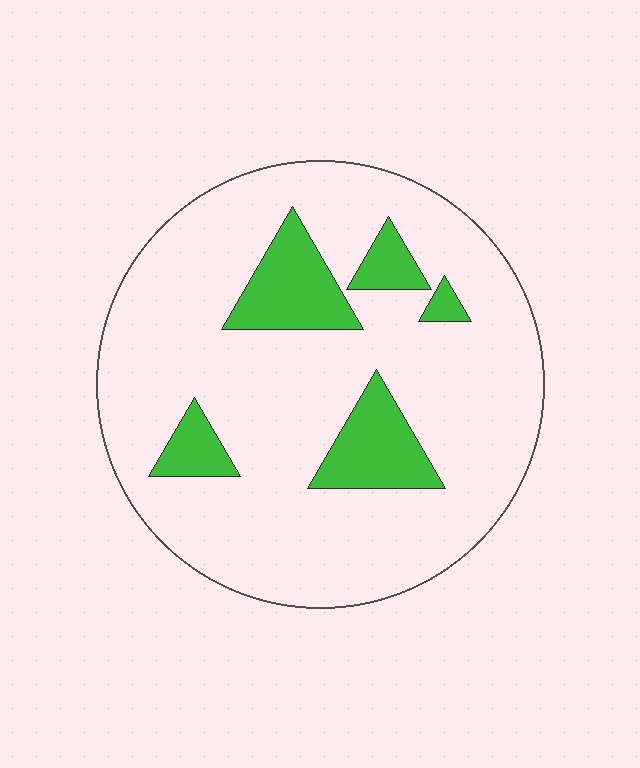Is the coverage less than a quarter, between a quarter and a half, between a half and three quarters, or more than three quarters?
Less than a quarter.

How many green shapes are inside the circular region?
5.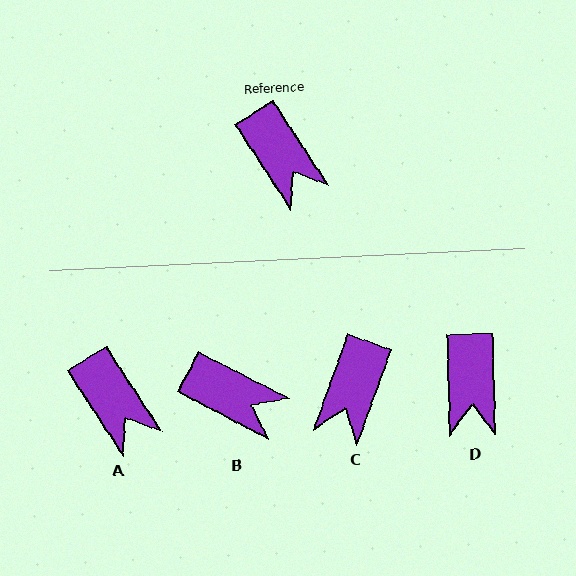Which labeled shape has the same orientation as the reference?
A.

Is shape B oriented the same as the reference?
No, it is off by about 29 degrees.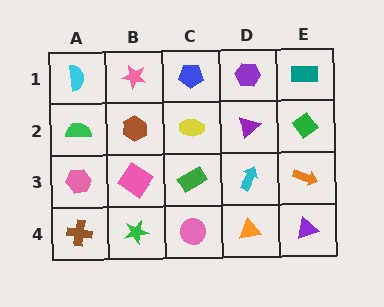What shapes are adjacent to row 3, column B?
A brown hexagon (row 2, column B), a green star (row 4, column B), a pink hexagon (row 3, column A), a green rectangle (row 3, column C).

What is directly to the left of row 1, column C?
A pink star.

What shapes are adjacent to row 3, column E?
A green diamond (row 2, column E), a purple triangle (row 4, column E), a cyan arrow (row 3, column D).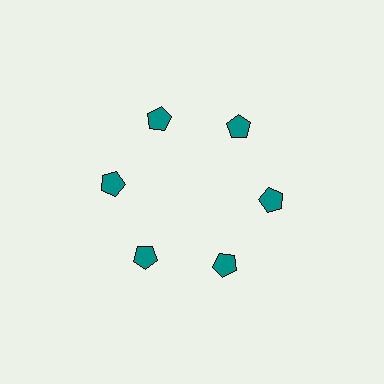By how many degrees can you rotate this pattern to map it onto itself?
The pattern maps onto itself every 60 degrees of rotation.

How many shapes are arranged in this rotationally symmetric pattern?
There are 6 shapes, arranged in 6 groups of 1.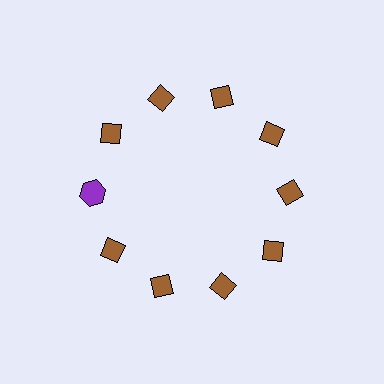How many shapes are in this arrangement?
There are 10 shapes arranged in a ring pattern.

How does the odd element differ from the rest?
It differs in both color (purple instead of brown) and shape (hexagon instead of diamond).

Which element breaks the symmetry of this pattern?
The purple hexagon at roughly the 9 o'clock position breaks the symmetry. All other shapes are brown diamonds.